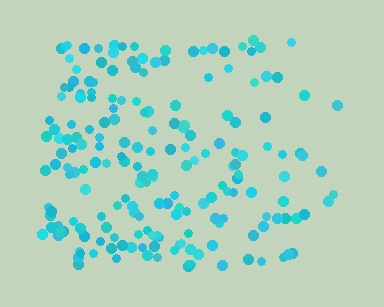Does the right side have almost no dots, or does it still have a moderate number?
Still a moderate number, just noticeably fewer than the left.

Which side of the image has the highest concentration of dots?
The left.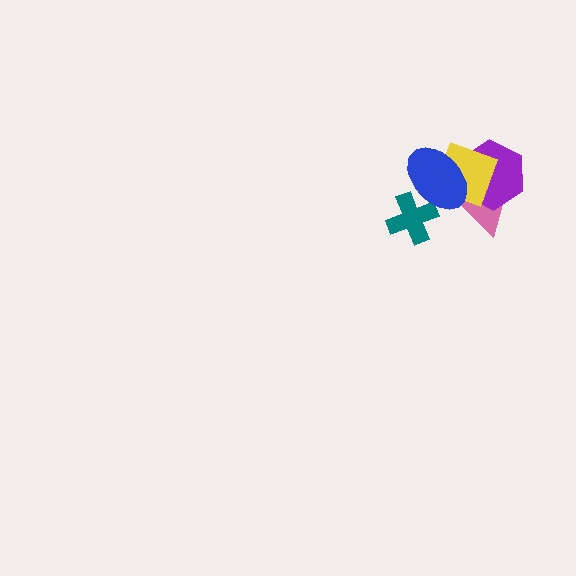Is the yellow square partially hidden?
Yes, it is partially covered by another shape.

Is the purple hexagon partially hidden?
Yes, it is partially covered by another shape.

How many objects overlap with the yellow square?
3 objects overlap with the yellow square.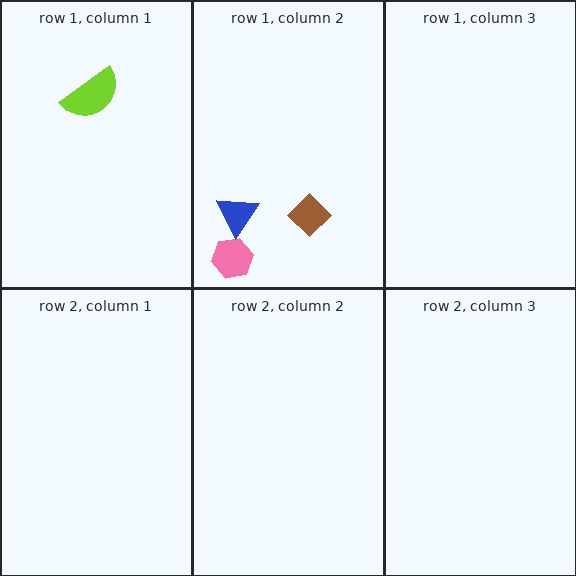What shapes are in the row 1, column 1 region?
The lime semicircle.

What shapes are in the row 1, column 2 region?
The brown diamond, the pink hexagon, the blue triangle.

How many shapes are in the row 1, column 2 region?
3.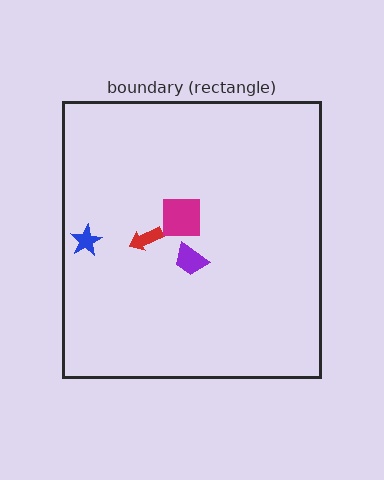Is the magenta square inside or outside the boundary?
Inside.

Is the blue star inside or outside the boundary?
Inside.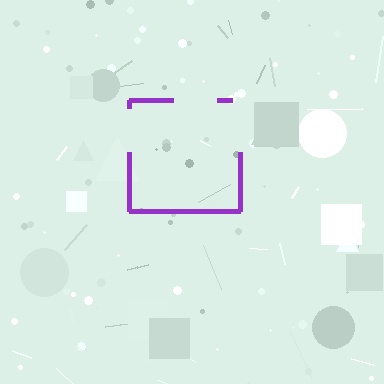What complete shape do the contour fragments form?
The contour fragments form a square.